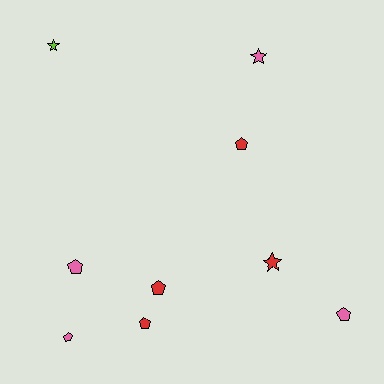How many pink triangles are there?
There are no pink triangles.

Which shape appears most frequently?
Pentagon, with 6 objects.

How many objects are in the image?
There are 9 objects.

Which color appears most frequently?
Red, with 4 objects.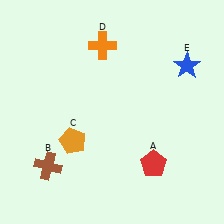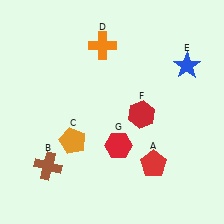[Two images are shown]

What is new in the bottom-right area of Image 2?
A red hexagon (F) was added in the bottom-right area of Image 2.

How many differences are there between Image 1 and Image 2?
There are 2 differences between the two images.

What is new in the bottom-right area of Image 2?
A red hexagon (G) was added in the bottom-right area of Image 2.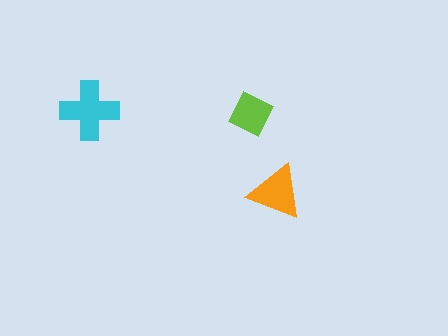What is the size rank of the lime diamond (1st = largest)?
3rd.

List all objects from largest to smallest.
The cyan cross, the orange triangle, the lime diamond.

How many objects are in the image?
There are 3 objects in the image.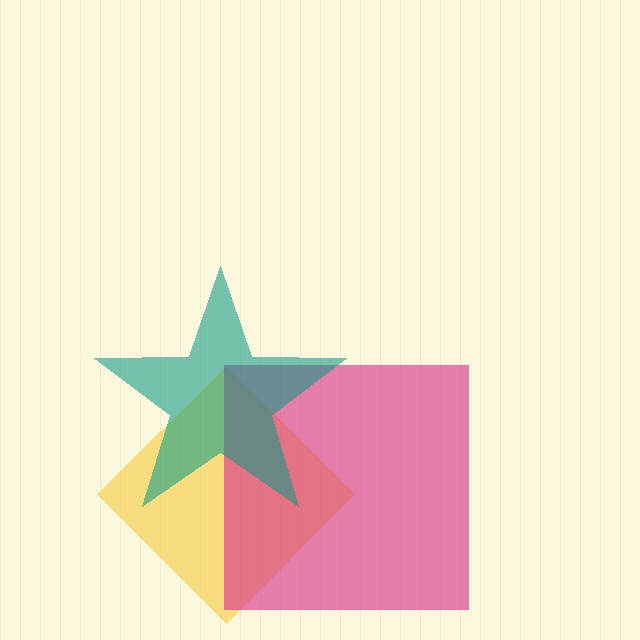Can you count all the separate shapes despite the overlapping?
Yes, there are 3 separate shapes.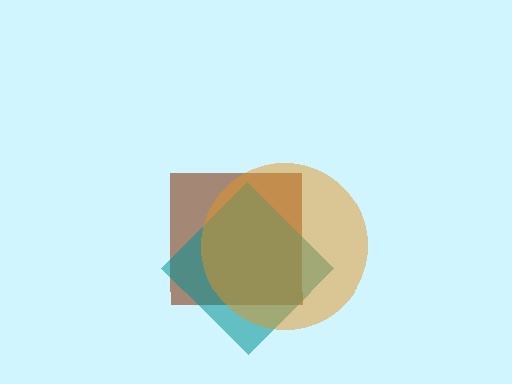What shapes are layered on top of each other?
The layered shapes are: a brown square, a teal diamond, an orange circle.